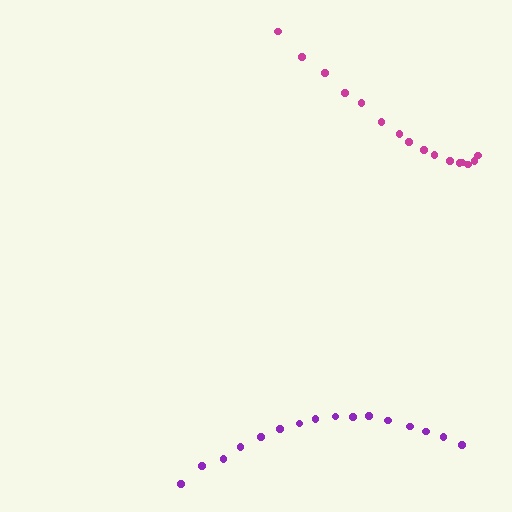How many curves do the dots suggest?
There are 2 distinct paths.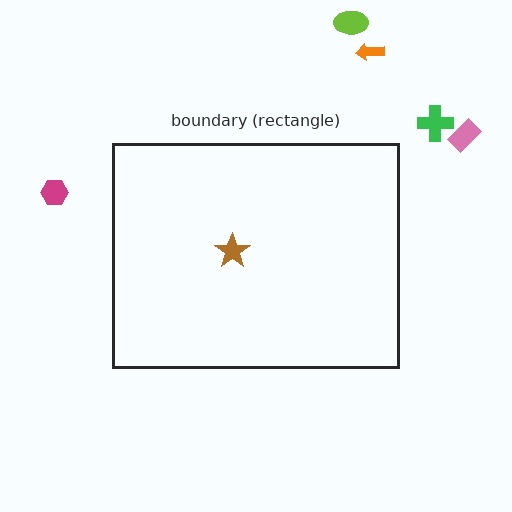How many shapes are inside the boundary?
1 inside, 5 outside.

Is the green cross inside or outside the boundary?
Outside.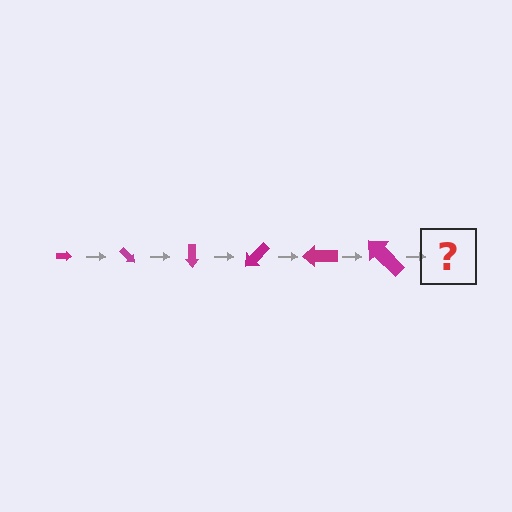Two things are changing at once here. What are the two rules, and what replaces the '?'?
The two rules are that the arrow grows larger each step and it rotates 45 degrees each step. The '?' should be an arrow, larger than the previous one and rotated 270 degrees from the start.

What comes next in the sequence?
The next element should be an arrow, larger than the previous one and rotated 270 degrees from the start.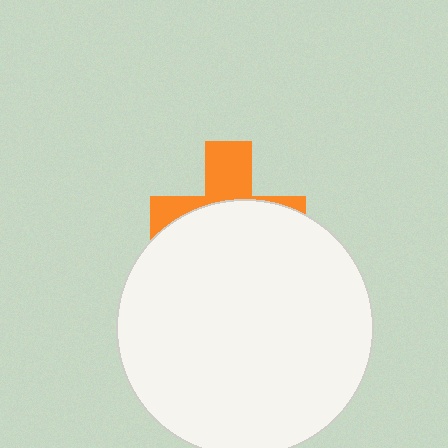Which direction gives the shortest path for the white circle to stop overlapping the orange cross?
Moving down gives the shortest separation.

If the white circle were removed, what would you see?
You would see the complete orange cross.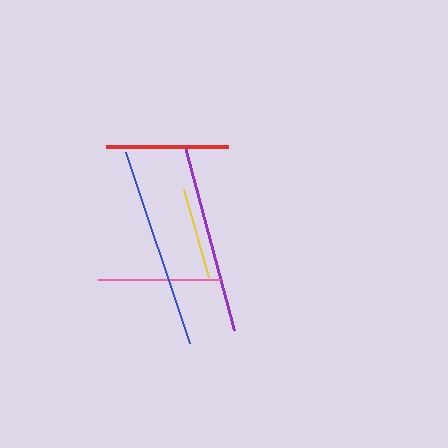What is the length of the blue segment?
The blue segment is approximately 202 pixels long.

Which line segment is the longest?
The blue line is the longest at approximately 202 pixels.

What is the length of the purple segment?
The purple segment is approximately 189 pixels long.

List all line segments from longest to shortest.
From longest to shortest: blue, purple, pink, red, yellow.